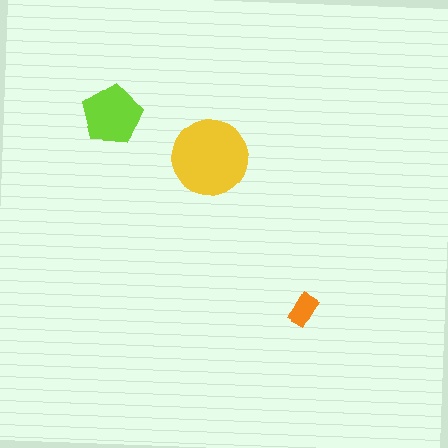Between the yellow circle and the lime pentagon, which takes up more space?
The yellow circle.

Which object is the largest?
The yellow circle.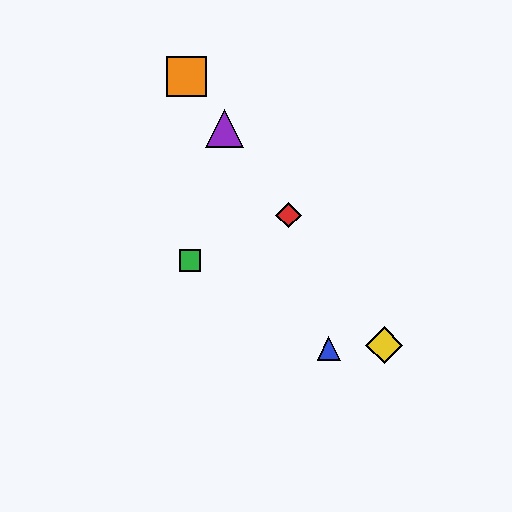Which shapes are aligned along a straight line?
The red diamond, the yellow diamond, the purple triangle, the orange square are aligned along a straight line.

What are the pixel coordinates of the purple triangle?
The purple triangle is at (225, 128).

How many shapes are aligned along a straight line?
4 shapes (the red diamond, the yellow diamond, the purple triangle, the orange square) are aligned along a straight line.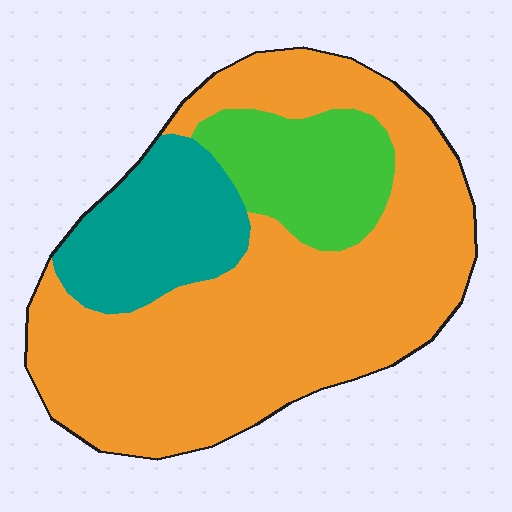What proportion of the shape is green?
Green takes up less than a sixth of the shape.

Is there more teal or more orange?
Orange.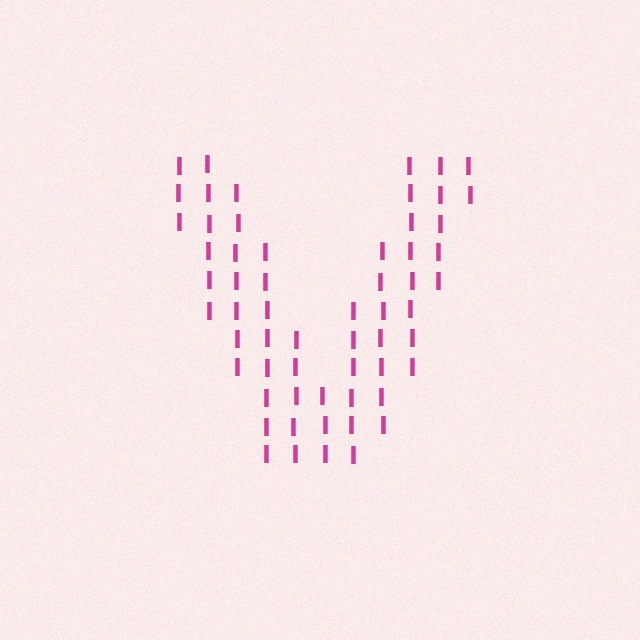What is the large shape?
The large shape is the letter V.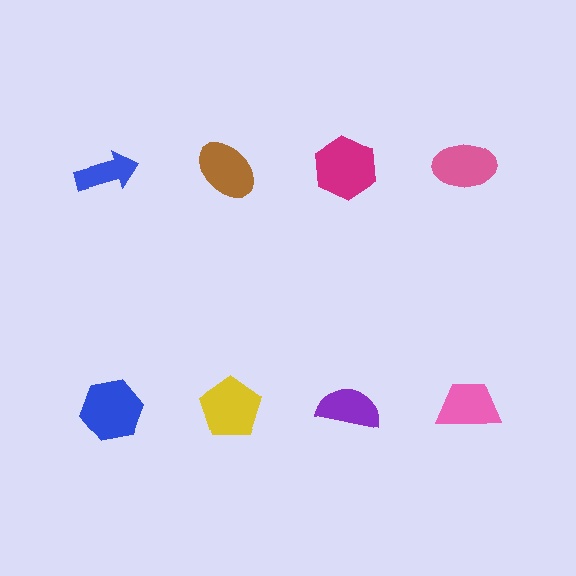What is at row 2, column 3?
A purple semicircle.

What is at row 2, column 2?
A yellow pentagon.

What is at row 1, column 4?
A pink ellipse.